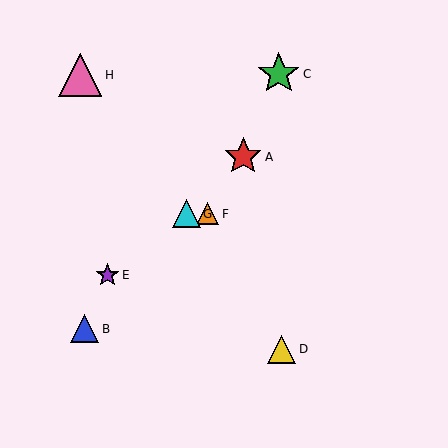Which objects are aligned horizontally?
Objects F, G are aligned horizontally.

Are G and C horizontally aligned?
No, G is at y≈214 and C is at y≈74.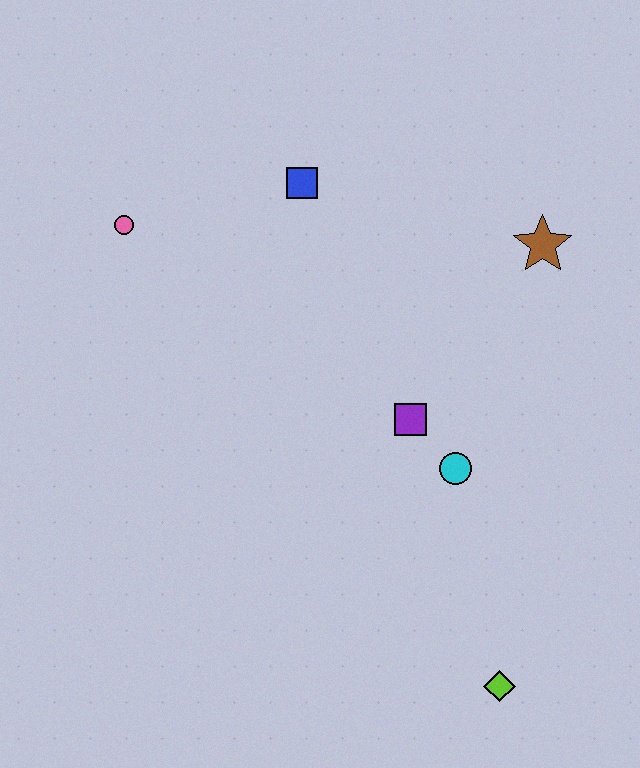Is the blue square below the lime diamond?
No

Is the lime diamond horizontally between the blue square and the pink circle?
No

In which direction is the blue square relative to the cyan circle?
The blue square is above the cyan circle.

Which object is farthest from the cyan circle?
The pink circle is farthest from the cyan circle.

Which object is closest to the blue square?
The pink circle is closest to the blue square.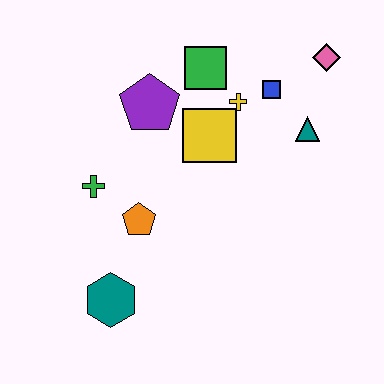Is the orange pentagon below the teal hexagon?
No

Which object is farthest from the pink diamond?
The teal hexagon is farthest from the pink diamond.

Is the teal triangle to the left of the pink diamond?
Yes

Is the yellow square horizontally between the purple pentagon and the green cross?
No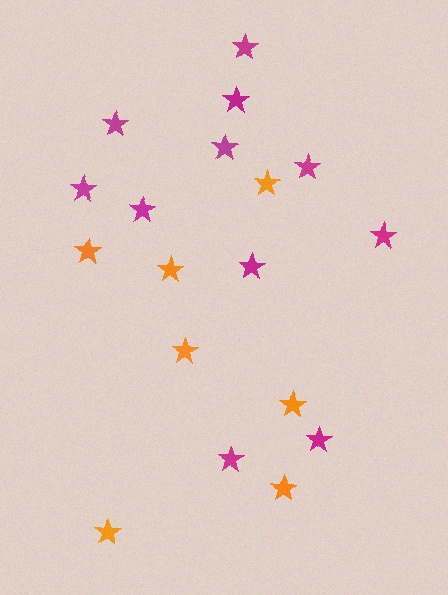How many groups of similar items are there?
There are 2 groups: one group of orange stars (7) and one group of magenta stars (11).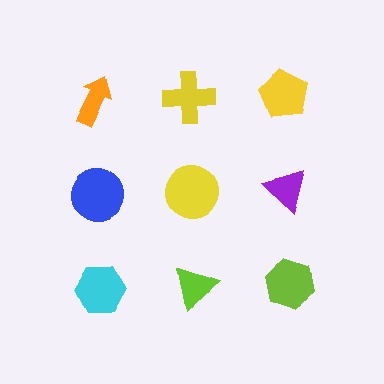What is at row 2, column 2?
A yellow circle.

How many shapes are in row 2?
3 shapes.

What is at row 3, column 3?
A lime hexagon.